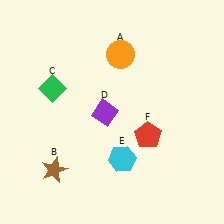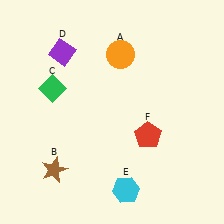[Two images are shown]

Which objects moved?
The objects that moved are: the purple diamond (D), the cyan hexagon (E).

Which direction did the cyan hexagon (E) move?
The cyan hexagon (E) moved down.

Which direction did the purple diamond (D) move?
The purple diamond (D) moved up.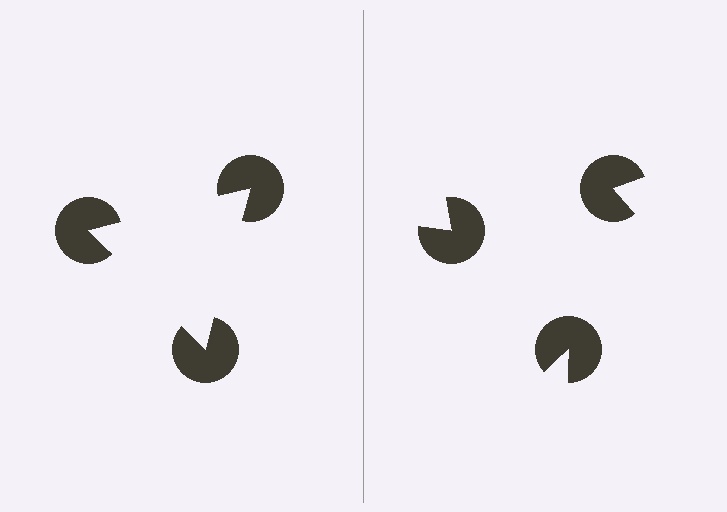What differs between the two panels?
The pac-man discs are positioned identically on both sides; only the wedge orientations differ. On the left they align to a triangle; on the right they are misaligned.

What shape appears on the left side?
An illusory triangle.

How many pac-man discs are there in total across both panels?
6 — 3 on each side.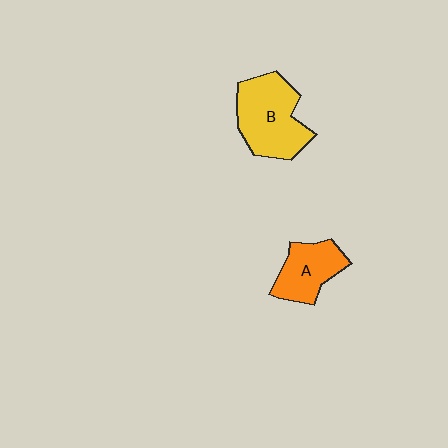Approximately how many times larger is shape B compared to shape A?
Approximately 1.5 times.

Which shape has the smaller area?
Shape A (orange).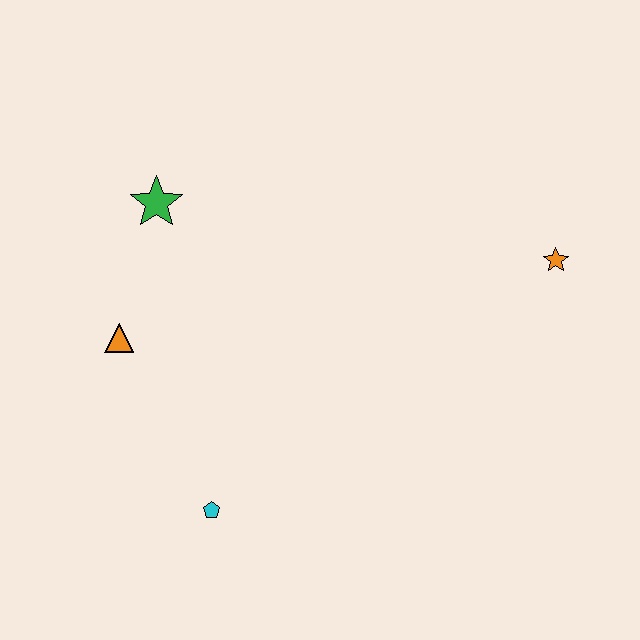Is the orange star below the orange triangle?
No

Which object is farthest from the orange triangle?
The orange star is farthest from the orange triangle.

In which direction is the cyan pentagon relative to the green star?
The cyan pentagon is below the green star.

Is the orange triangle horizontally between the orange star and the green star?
No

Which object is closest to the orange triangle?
The green star is closest to the orange triangle.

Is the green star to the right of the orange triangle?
Yes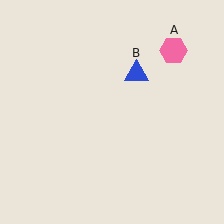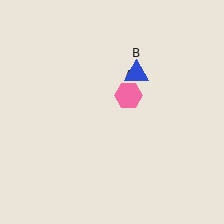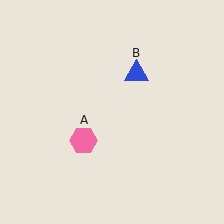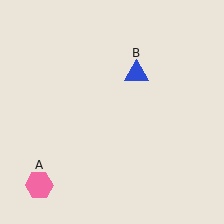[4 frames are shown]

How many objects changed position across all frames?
1 object changed position: pink hexagon (object A).